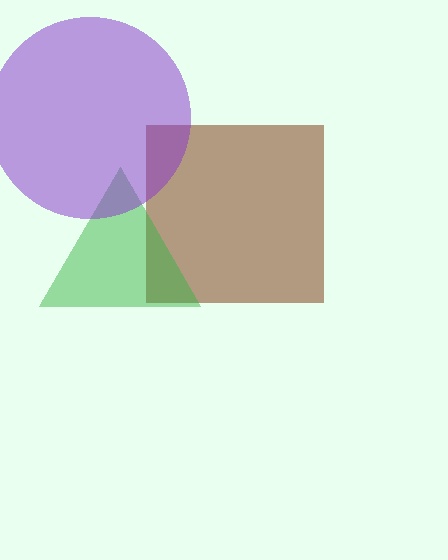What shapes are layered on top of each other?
The layered shapes are: a brown square, a green triangle, a purple circle.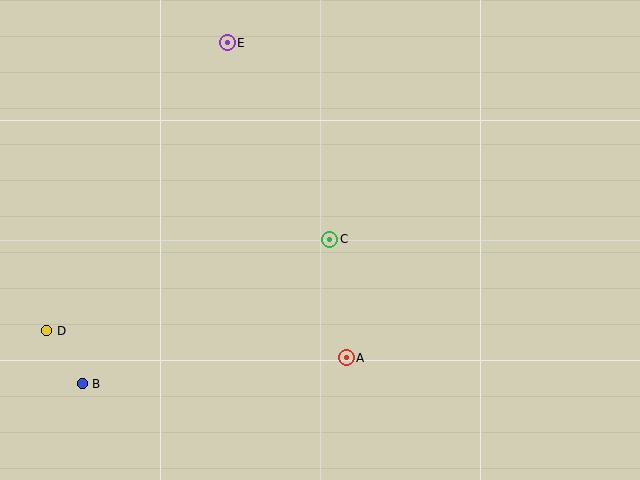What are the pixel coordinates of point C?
Point C is at (330, 239).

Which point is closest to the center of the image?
Point C at (330, 239) is closest to the center.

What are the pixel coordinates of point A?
Point A is at (346, 358).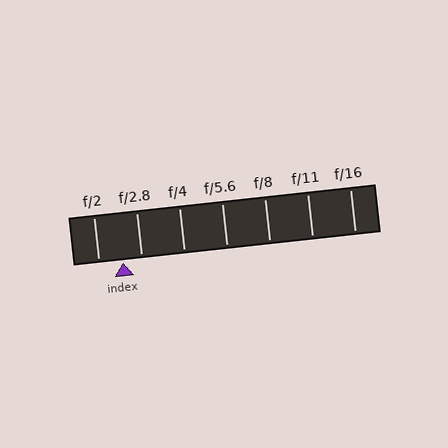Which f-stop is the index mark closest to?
The index mark is closest to f/2.8.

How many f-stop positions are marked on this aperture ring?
There are 7 f-stop positions marked.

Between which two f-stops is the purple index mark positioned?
The index mark is between f/2 and f/2.8.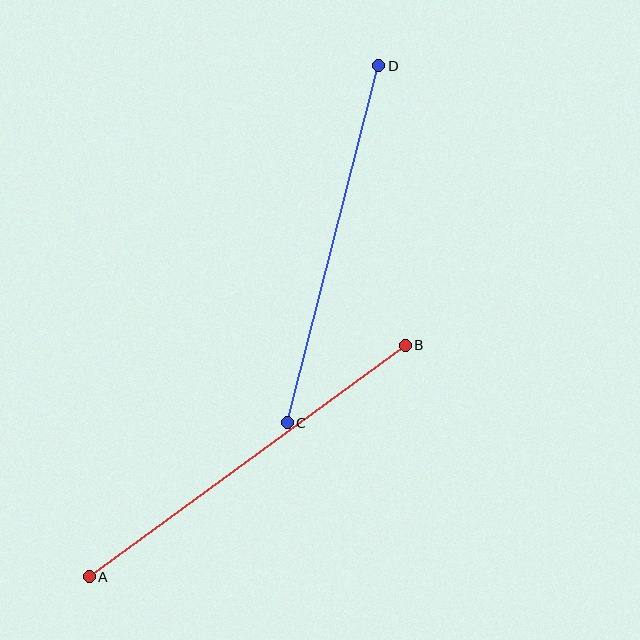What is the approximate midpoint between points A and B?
The midpoint is at approximately (247, 461) pixels.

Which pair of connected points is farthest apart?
Points A and B are farthest apart.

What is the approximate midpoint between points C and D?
The midpoint is at approximately (333, 244) pixels.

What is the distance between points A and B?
The distance is approximately 392 pixels.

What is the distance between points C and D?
The distance is approximately 369 pixels.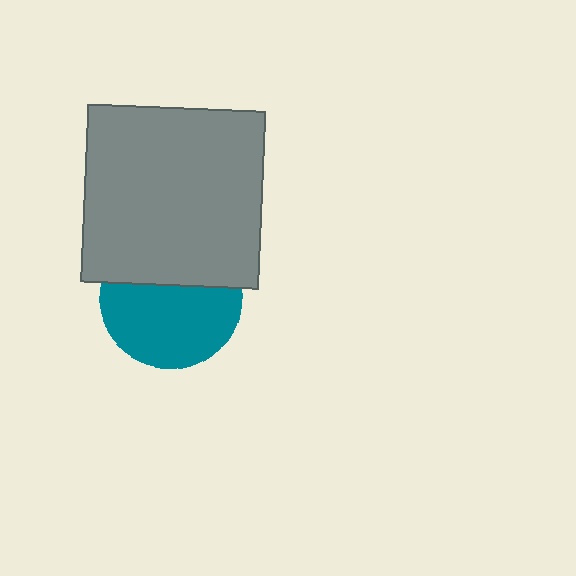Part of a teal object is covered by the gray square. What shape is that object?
It is a circle.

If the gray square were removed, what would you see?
You would see the complete teal circle.